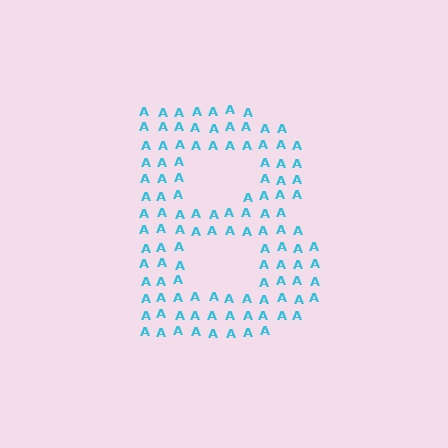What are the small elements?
The small elements are letter A's.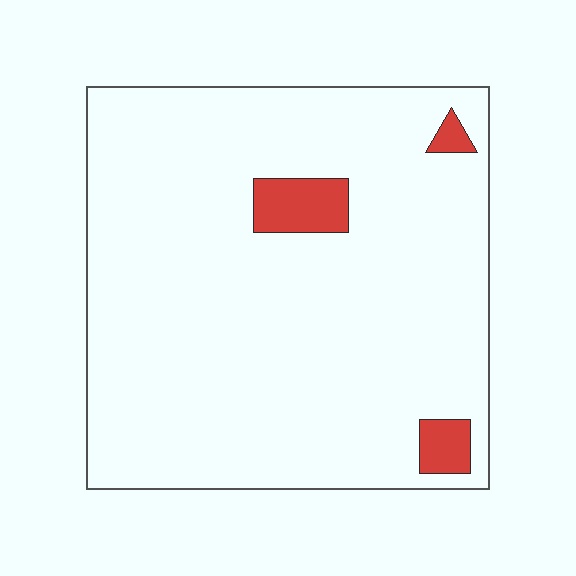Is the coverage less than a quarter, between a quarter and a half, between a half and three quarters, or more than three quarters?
Less than a quarter.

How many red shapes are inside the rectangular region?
3.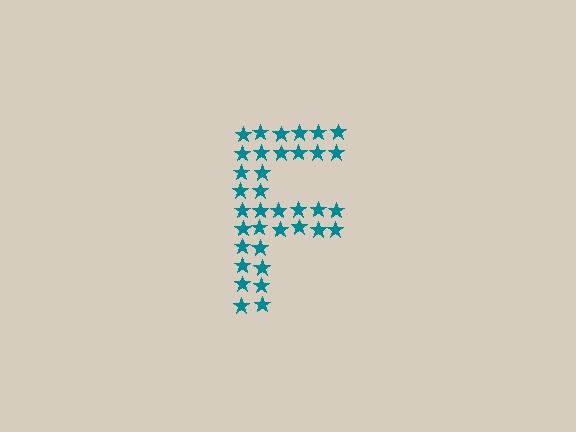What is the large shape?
The large shape is the letter F.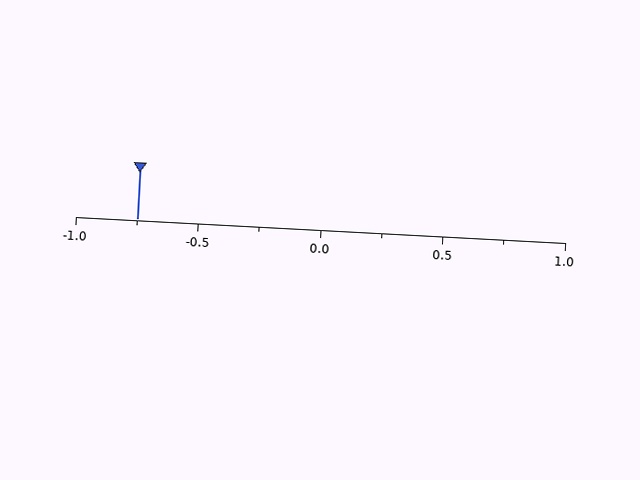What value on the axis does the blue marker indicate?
The marker indicates approximately -0.75.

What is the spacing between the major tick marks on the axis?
The major ticks are spaced 0.5 apart.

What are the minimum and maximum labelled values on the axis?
The axis runs from -1.0 to 1.0.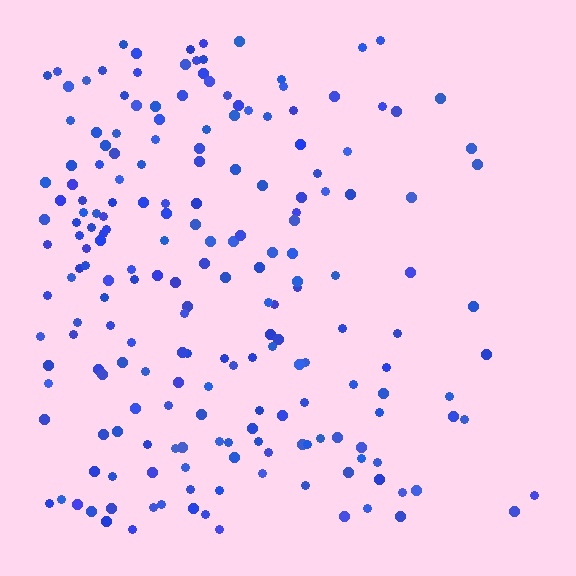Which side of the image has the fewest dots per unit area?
The right.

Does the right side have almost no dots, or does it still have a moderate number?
Still a moderate number, just noticeably fewer than the left.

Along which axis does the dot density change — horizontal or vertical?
Horizontal.